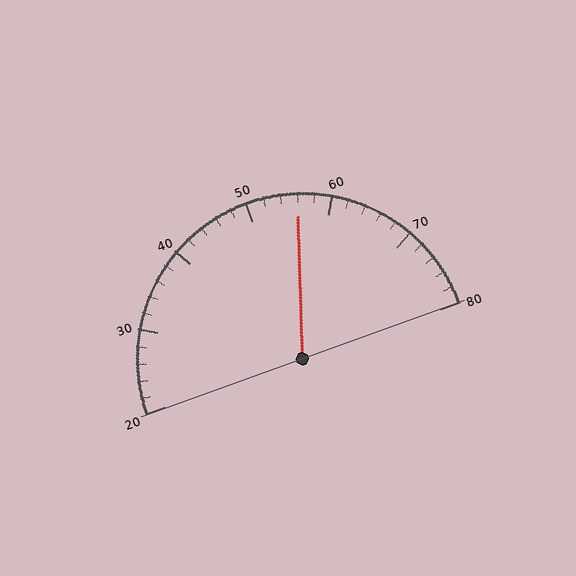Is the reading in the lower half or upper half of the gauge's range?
The reading is in the upper half of the range (20 to 80).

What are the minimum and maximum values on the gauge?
The gauge ranges from 20 to 80.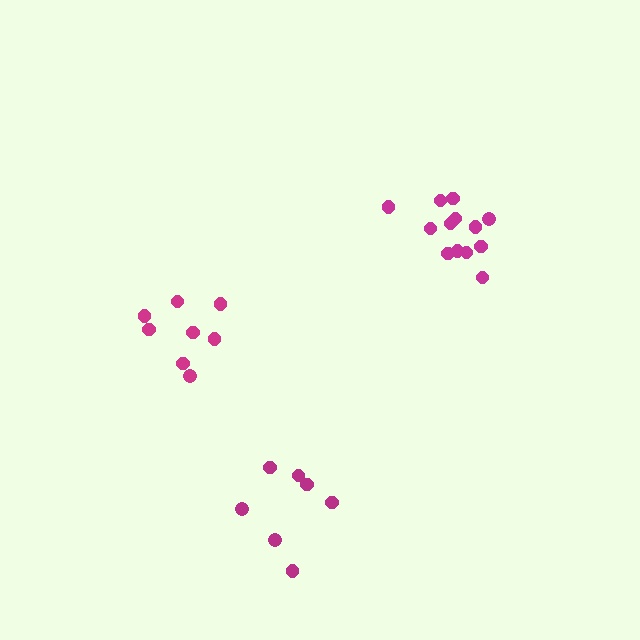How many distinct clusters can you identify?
There are 3 distinct clusters.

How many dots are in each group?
Group 1: 7 dots, Group 2: 13 dots, Group 3: 8 dots (28 total).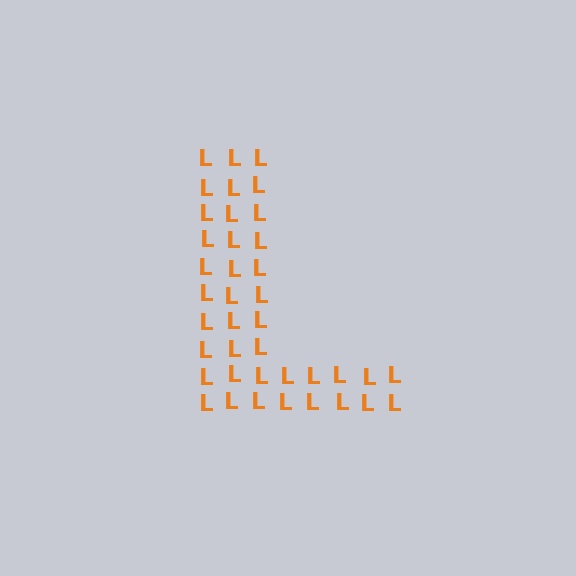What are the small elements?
The small elements are letter L's.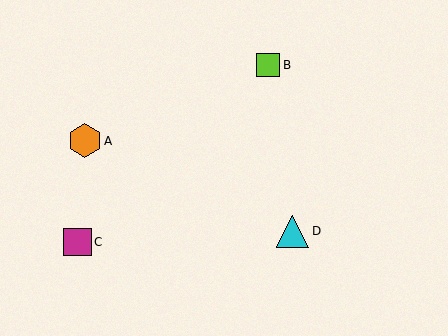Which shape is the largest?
The orange hexagon (labeled A) is the largest.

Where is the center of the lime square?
The center of the lime square is at (268, 65).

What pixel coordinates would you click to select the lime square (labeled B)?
Click at (268, 65) to select the lime square B.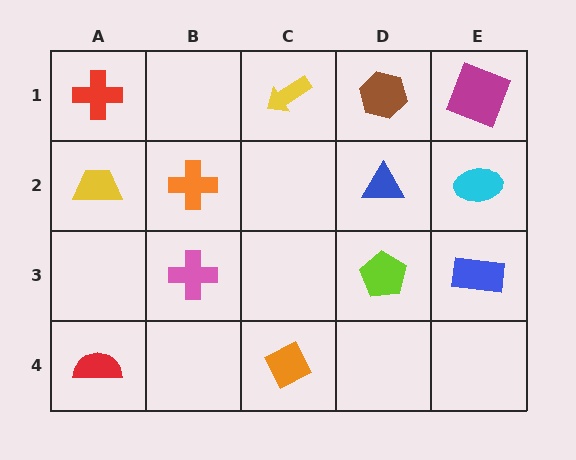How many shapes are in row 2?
4 shapes.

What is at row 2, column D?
A blue triangle.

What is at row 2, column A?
A yellow trapezoid.